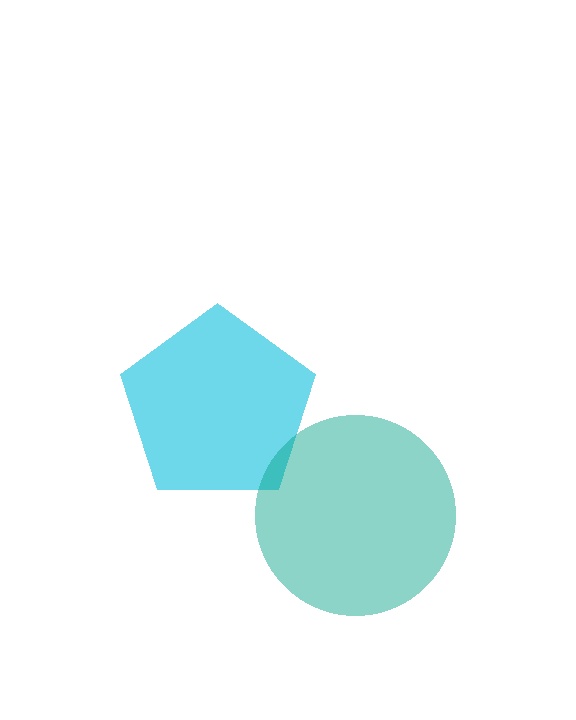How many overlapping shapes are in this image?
There are 2 overlapping shapes in the image.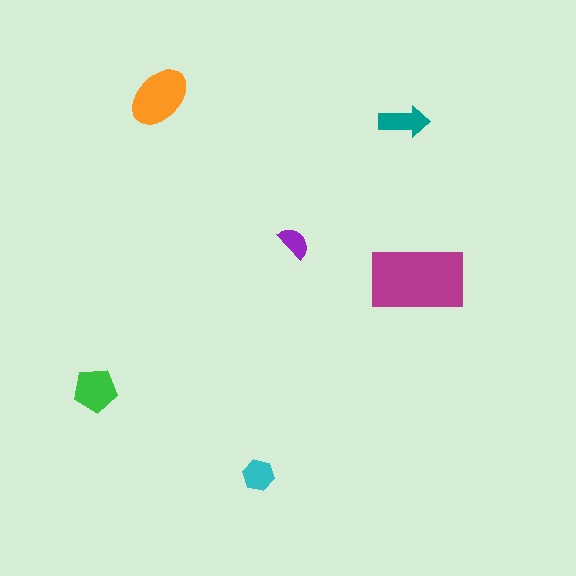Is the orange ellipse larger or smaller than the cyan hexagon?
Larger.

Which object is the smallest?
The purple semicircle.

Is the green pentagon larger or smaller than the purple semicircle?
Larger.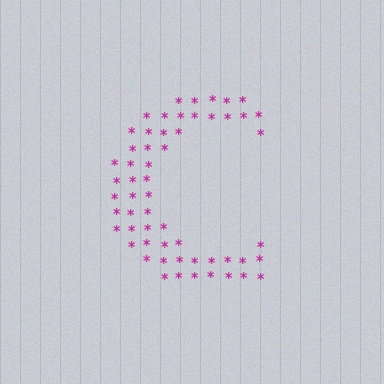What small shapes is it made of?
It is made of small asterisks.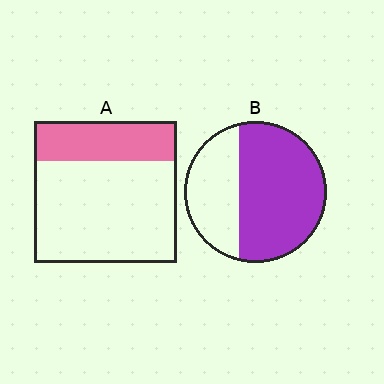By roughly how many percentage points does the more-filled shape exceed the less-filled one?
By roughly 35 percentage points (B over A).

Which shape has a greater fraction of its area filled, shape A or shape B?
Shape B.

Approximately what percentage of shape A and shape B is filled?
A is approximately 30% and B is approximately 65%.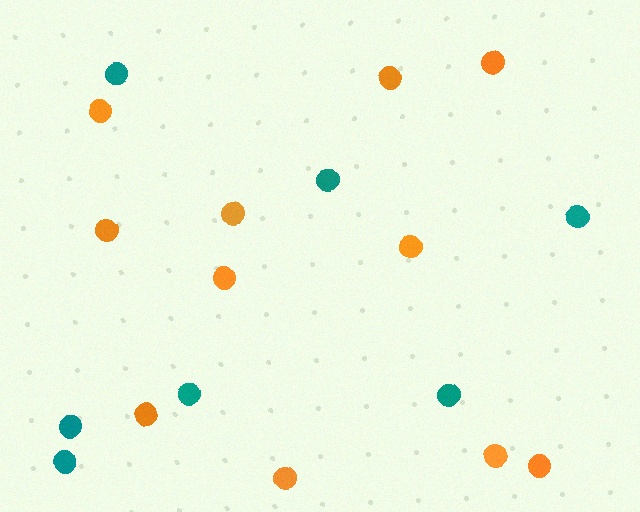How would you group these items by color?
There are 2 groups: one group of orange circles (11) and one group of teal circles (7).